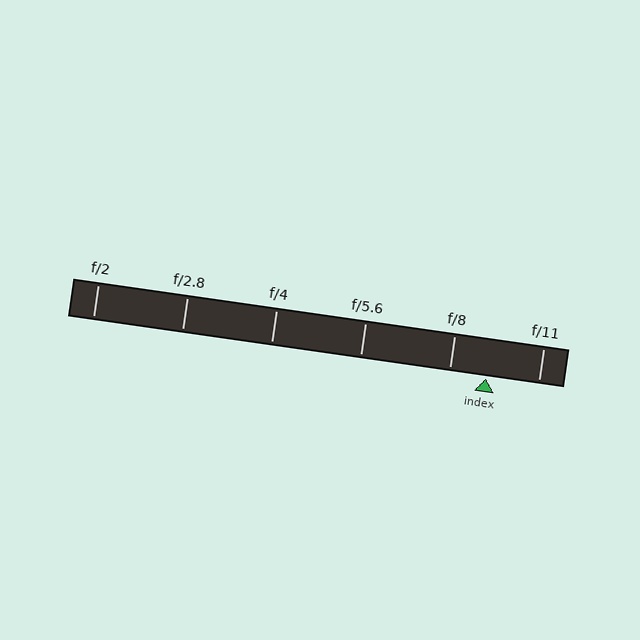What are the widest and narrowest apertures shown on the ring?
The widest aperture shown is f/2 and the narrowest is f/11.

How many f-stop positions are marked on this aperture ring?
There are 6 f-stop positions marked.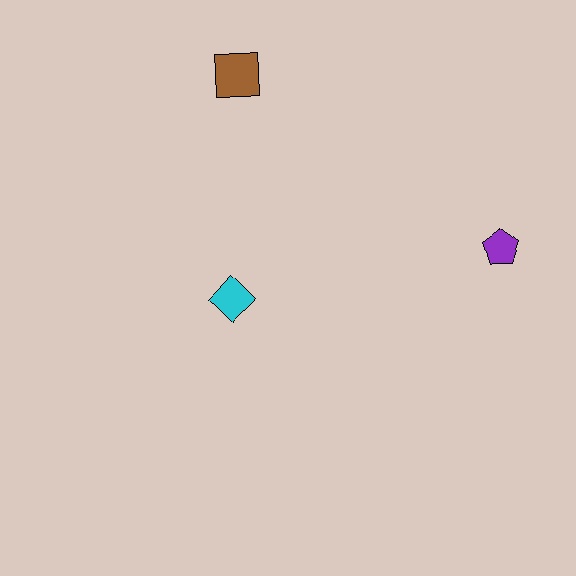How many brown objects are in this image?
There is 1 brown object.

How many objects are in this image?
There are 3 objects.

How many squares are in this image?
There is 1 square.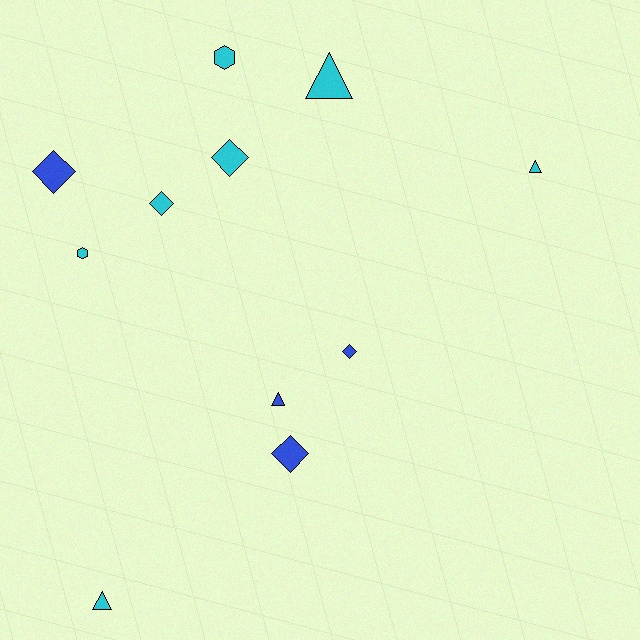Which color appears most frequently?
Cyan, with 7 objects.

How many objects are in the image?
There are 11 objects.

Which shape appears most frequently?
Diamond, with 5 objects.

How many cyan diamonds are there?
There are 2 cyan diamonds.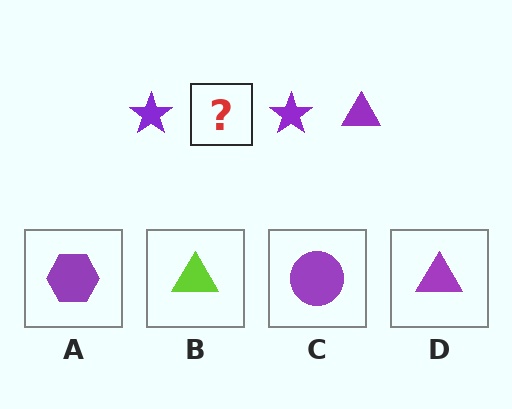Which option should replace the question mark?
Option D.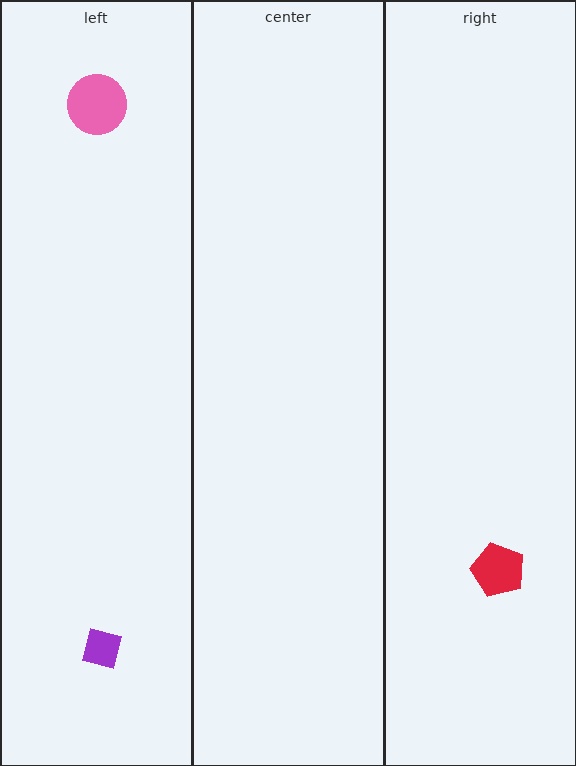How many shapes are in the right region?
1.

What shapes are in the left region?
The pink circle, the purple square.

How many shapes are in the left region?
2.